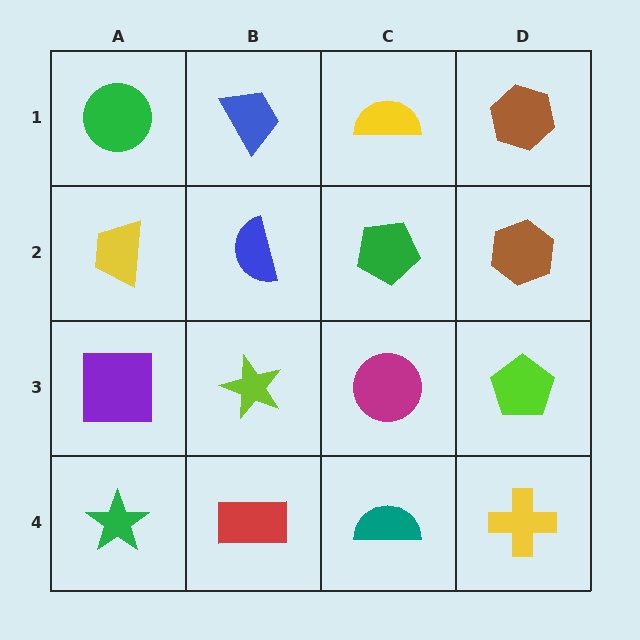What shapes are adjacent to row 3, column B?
A blue semicircle (row 2, column B), a red rectangle (row 4, column B), a purple square (row 3, column A), a magenta circle (row 3, column C).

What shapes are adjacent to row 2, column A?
A green circle (row 1, column A), a purple square (row 3, column A), a blue semicircle (row 2, column B).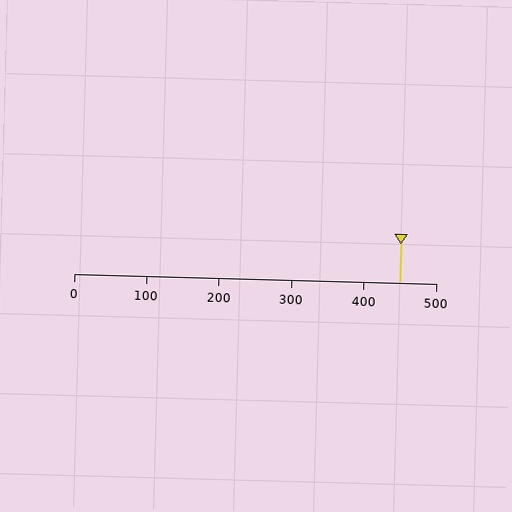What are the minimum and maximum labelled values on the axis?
The axis runs from 0 to 500.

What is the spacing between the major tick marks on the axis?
The major ticks are spaced 100 apart.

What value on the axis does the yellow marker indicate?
The marker indicates approximately 450.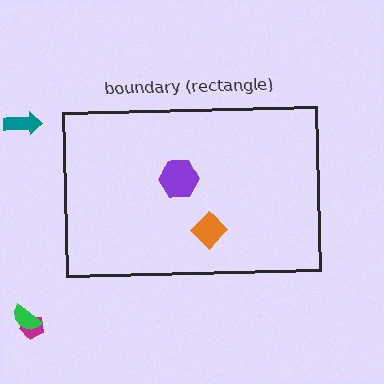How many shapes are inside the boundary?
2 inside, 3 outside.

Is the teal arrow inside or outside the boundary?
Outside.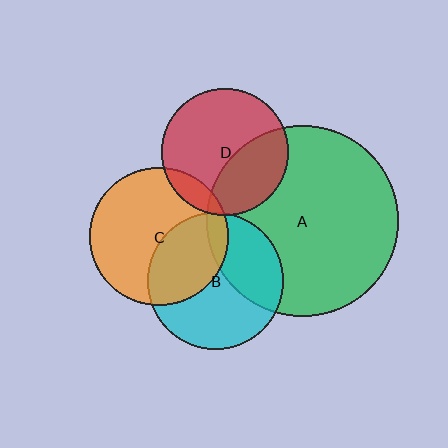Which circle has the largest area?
Circle A (green).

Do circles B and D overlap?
Yes.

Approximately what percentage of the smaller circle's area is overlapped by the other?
Approximately 5%.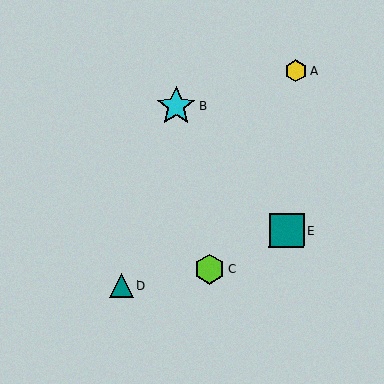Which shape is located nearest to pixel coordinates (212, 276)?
The lime hexagon (labeled C) at (210, 270) is nearest to that location.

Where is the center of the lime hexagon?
The center of the lime hexagon is at (210, 270).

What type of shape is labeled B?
Shape B is a cyan star.